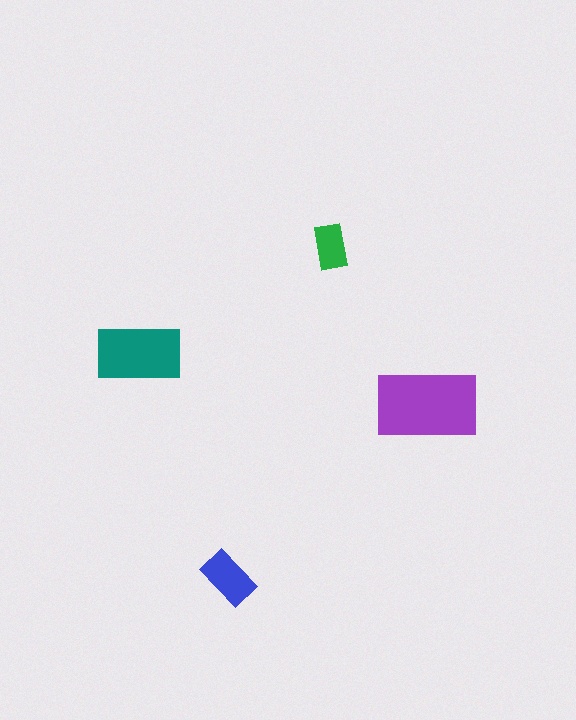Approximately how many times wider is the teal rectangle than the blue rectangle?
About 1.5 times wider.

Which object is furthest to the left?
The teal rectangle is leftmost.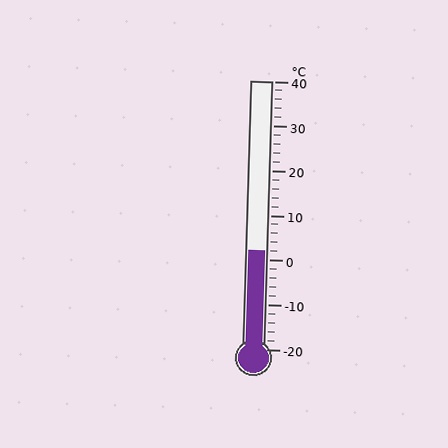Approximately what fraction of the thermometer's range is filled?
The thermometer is filled to approximately 35% of its range.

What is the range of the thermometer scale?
The thermometer scale ranges from -20°C to 40°C.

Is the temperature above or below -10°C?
The temperature is above -10°C.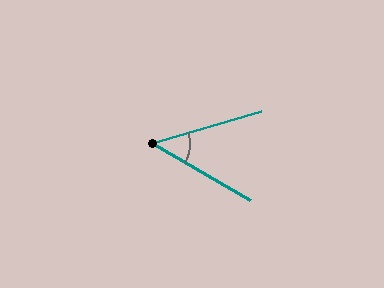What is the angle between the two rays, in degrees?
Approximately 47 degrees.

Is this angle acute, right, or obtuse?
It is acute.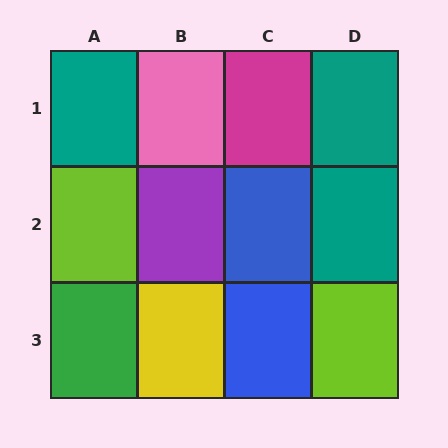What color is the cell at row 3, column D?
Lime.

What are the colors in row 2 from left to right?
Lime, purple, blue, teal.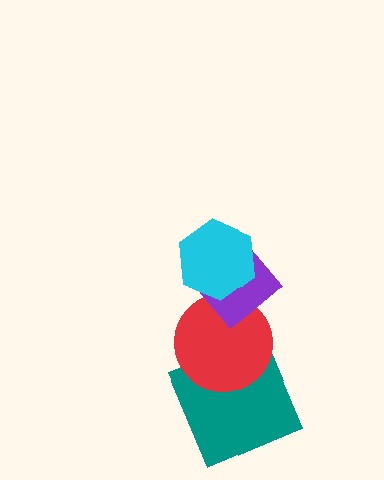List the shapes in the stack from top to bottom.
From top to bottom: the cyan hexagon, the purple diamond, the red circle, the teal square.